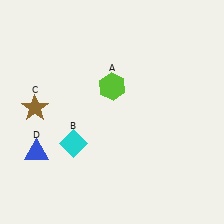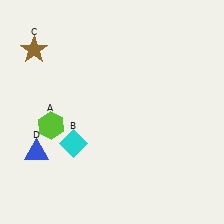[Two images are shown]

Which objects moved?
The objects that moved are: the lime hexagon (A), the brown star (C).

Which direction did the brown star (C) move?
The brown star (C) moved up.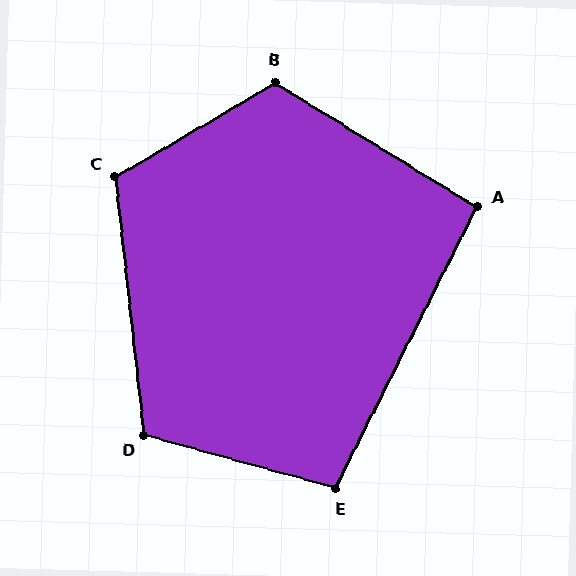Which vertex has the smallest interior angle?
A, at approximately 95 degrees.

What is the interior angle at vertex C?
Approximately 114 degrees (obtuse).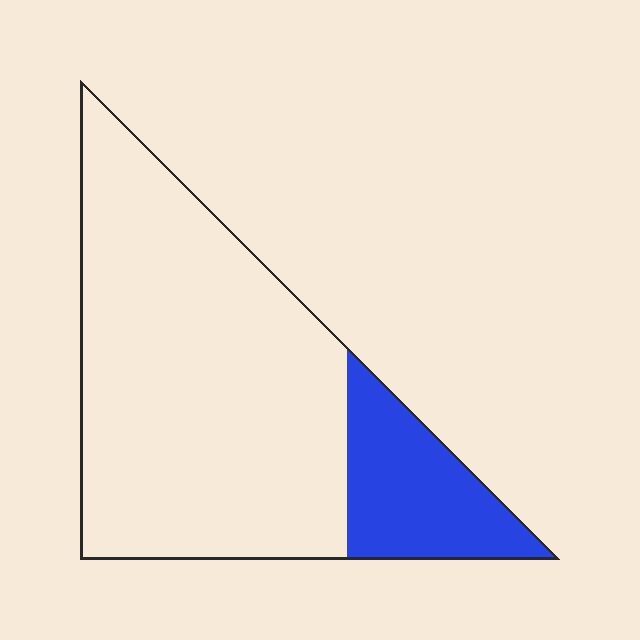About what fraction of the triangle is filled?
About one fifth (1/5).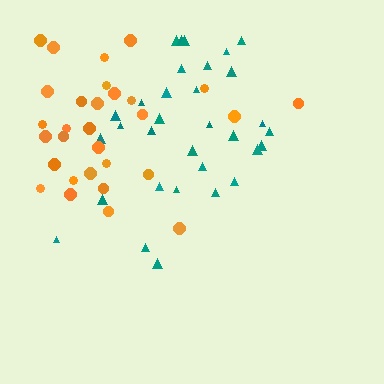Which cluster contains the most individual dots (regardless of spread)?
Teal (32).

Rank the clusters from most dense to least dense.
teal, orange.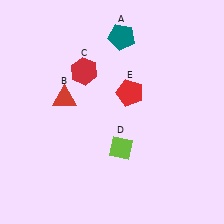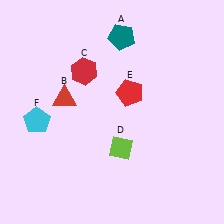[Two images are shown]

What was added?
A cyan pentagon (F) was added in Image 2.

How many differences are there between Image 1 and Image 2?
There is 1 difference between the two images.